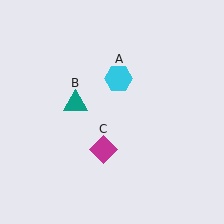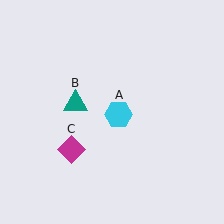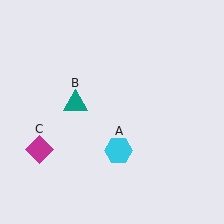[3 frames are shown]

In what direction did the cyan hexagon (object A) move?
The cyan hexagon (object A) moved down.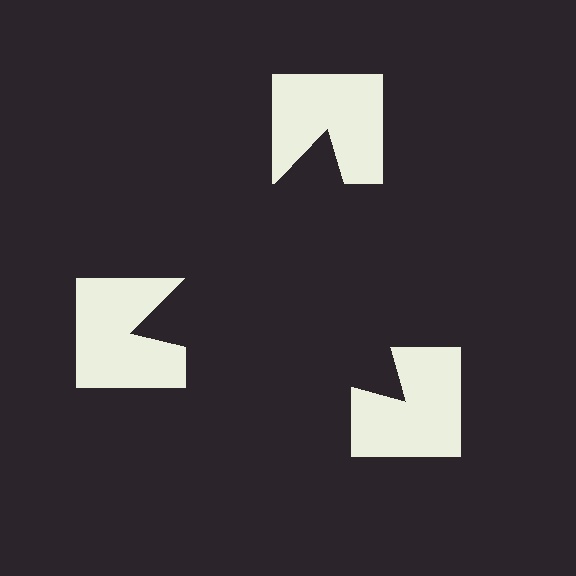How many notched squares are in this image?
There are 3 — one at each vertex of the illusory triangle.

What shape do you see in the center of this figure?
An illusory triangle — its edges are inferred from the aligned wedge cuts in the notched squares, not physically drawn.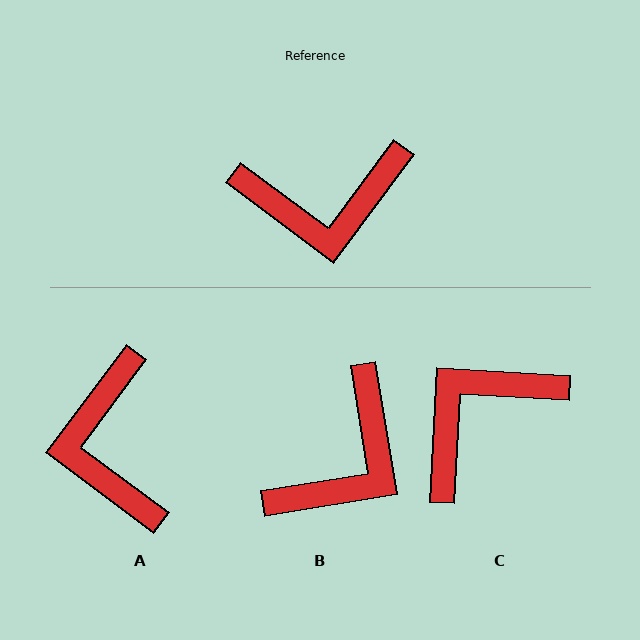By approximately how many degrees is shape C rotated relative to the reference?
Approximately 147 degrees clockwise.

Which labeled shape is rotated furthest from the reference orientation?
C, about 147 degrees away.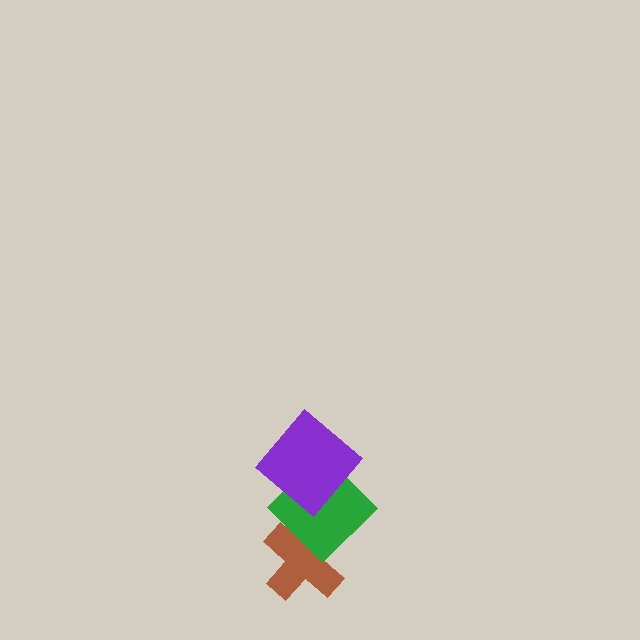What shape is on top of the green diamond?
The purple diamond is on top of the green diamond.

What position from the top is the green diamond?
The green diamond is 2nd from the top.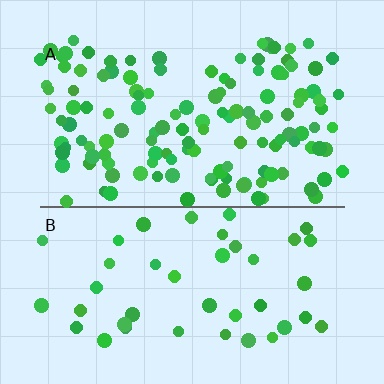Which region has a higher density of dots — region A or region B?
A (the top).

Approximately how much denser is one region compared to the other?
Approximately 3.1× — region A over region B.